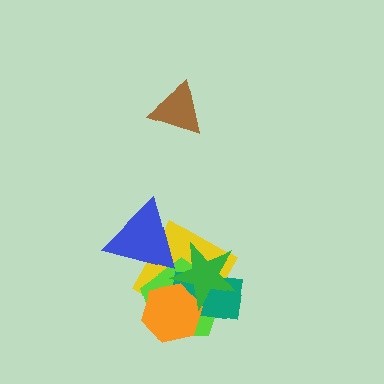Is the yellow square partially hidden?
Yes, it is partially covered by another shape.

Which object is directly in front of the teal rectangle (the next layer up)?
The orange hexagon is directly in front of the teal rectangle.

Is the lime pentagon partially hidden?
Yes, it is partially covered by another shape.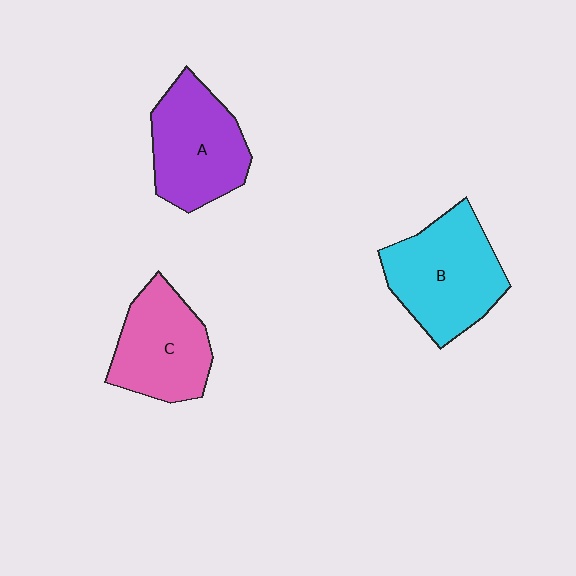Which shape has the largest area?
Shape B (cyan).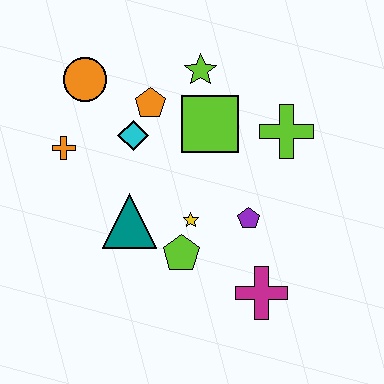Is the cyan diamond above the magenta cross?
Yes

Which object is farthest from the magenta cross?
The orange circle is farthest from the magenta cross.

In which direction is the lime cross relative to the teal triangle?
The lime cross is to the right of the teal triangle.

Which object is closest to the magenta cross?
The purple pentagon is closest to the magenta cross.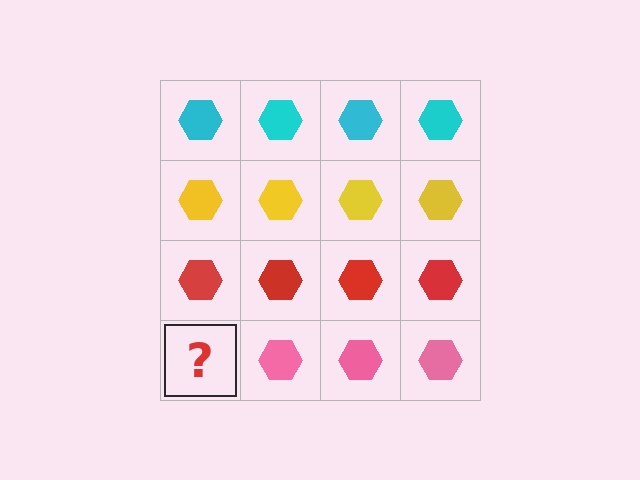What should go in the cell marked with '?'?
The missing cell should contain a pink hexagon.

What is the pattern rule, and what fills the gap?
The rule is that each row has a consistent color. The gap should be filled with a pink hexagon.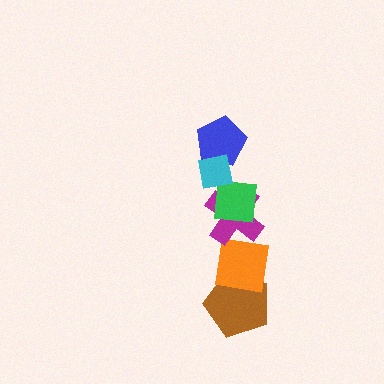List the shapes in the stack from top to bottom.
From top to bottom: the cyan square, the blue pentagon, the green square, the magenta cross, the orange square, the brown pentagon.